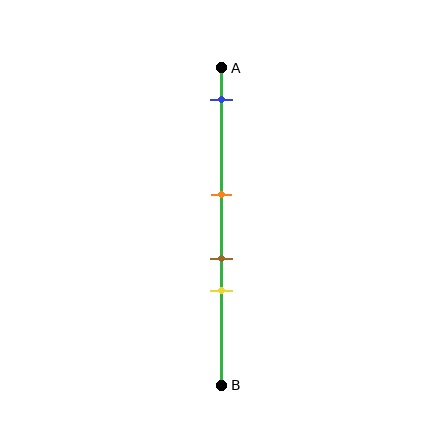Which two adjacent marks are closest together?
The brown and yellow marks are the closest adjacent pair.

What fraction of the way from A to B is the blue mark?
The blue mark is approximately 10% (0.1) of the way from A to B.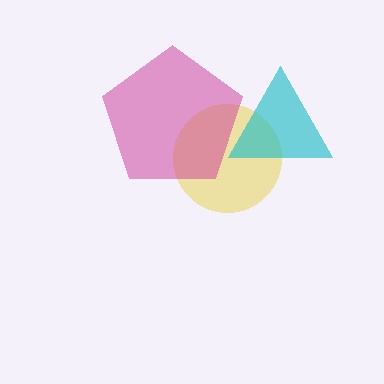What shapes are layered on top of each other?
The layered shapes are: a yellow circle, a cyan triangle, a magenta pentagon.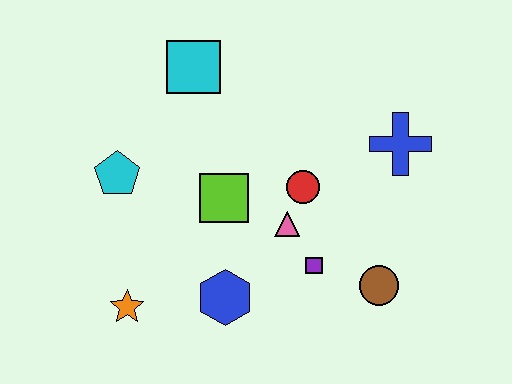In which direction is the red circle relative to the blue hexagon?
The red circle is above the blue hexagon.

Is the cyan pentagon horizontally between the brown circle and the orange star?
No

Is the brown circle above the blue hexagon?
Yes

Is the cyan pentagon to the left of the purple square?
Yes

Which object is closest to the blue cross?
The red circle is closest to the blue cross.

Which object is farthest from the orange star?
The blue cross is farthest from the orange star.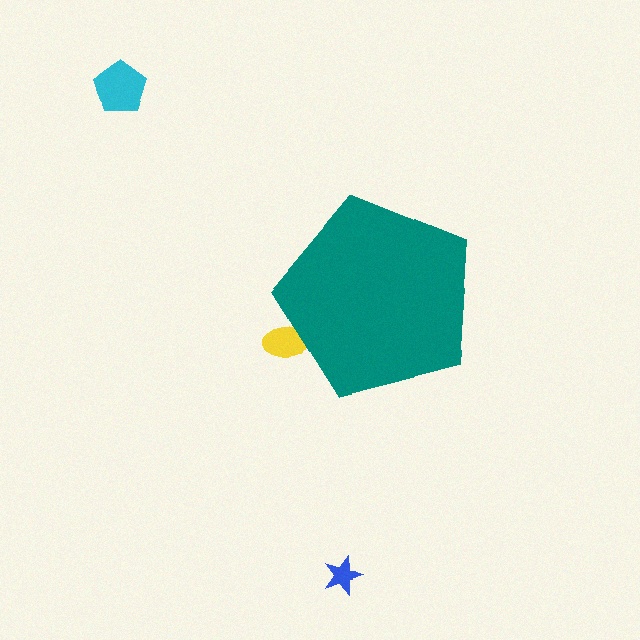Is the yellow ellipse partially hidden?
Yes, the yellow ellipse is partially hidden behind the teal pentagon.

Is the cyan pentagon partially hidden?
No, the cyan pentagon is fully visible.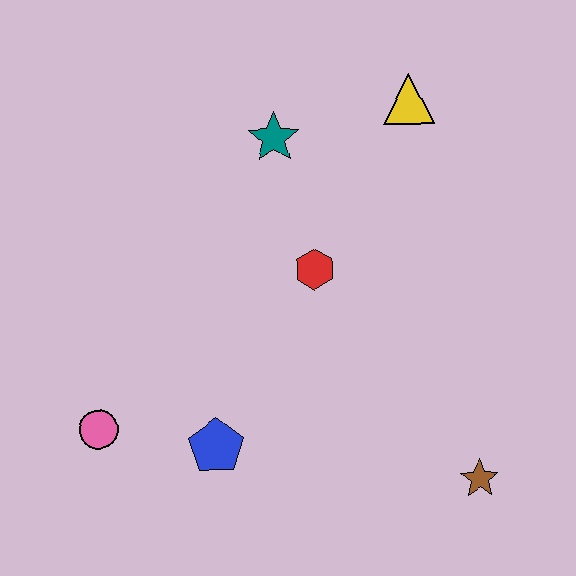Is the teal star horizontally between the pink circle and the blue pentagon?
No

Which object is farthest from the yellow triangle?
The pink circle is farthest from the yellow triangle.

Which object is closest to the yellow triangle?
The teal star is closest to the yellow triangle.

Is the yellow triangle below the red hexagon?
No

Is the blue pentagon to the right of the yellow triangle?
No